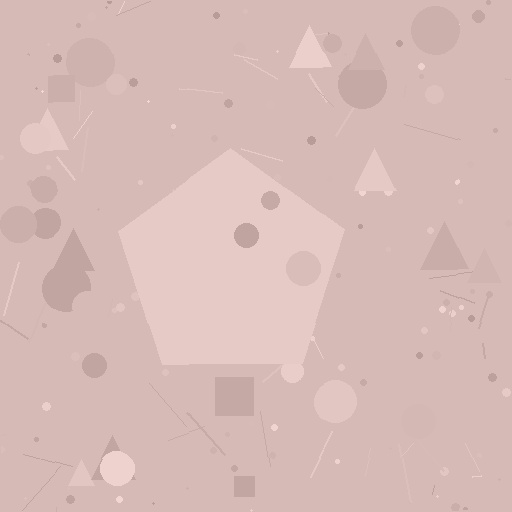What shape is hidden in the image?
A pentagon is hidden in the image.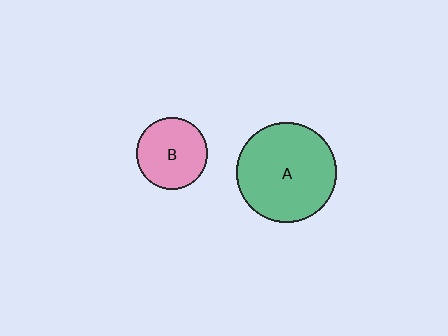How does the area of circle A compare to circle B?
Approximately 2.0 times.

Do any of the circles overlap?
No, none of the circles overlap.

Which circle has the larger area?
Circle A (green).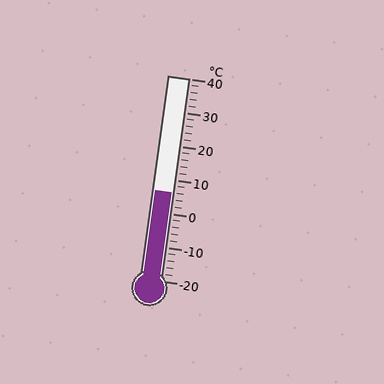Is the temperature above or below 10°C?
The temperature is below 10°C.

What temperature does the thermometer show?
The thermometer shows approximately 6°C.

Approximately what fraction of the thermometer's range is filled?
The thermometer is filled to approximately 45% of its range.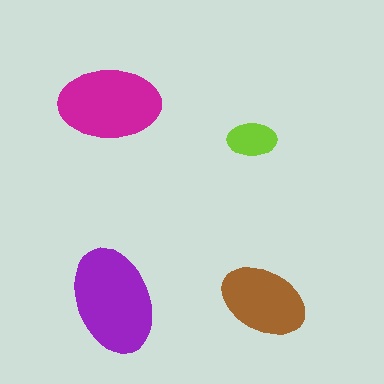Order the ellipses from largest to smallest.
the purple one, the magenta one, the brown one, the lime one.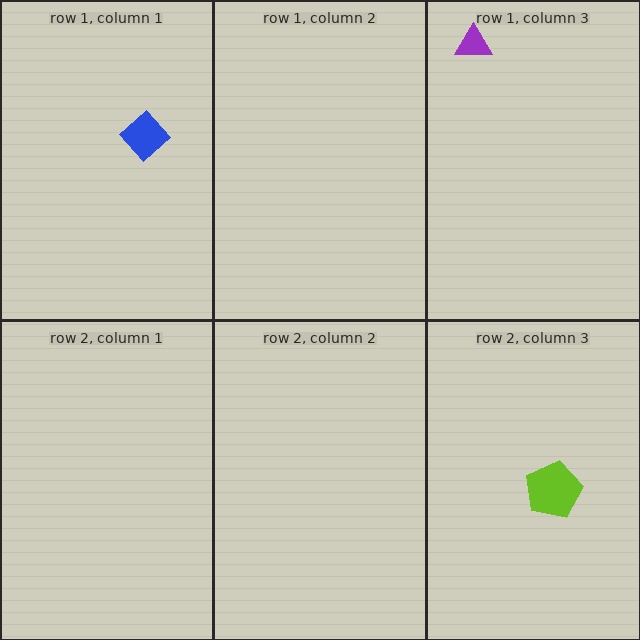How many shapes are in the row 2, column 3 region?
1.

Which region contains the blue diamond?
The row 1, column 1 region.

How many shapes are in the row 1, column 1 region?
1.